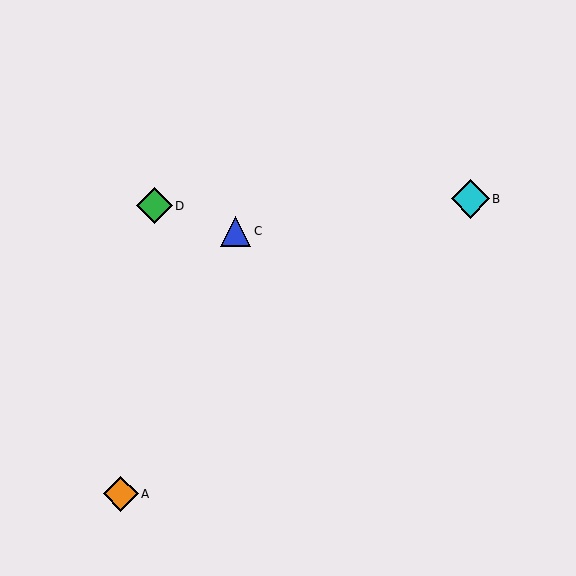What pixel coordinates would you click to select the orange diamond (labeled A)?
Click at (121, 494) to select the orange diamond A.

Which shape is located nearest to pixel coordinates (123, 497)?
The orange diamond (labeled A) at (121, 494) is nearest to that location.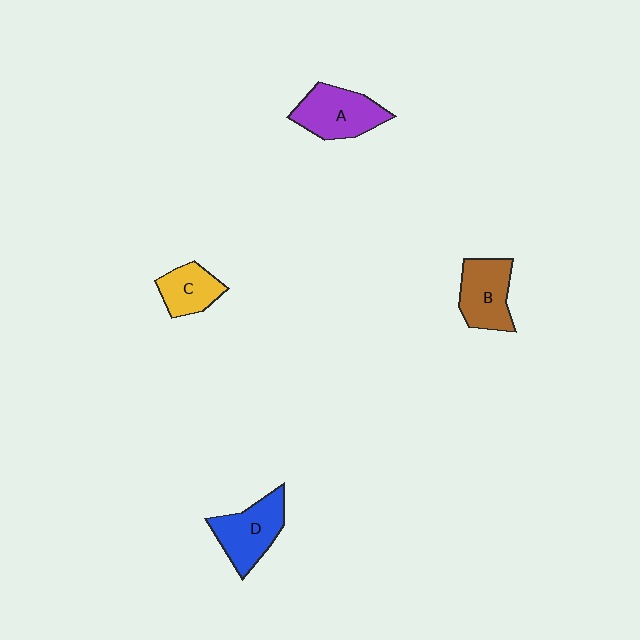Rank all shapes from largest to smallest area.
From largest to smallest: A (purple), D (blue), B (brown), C (yellow).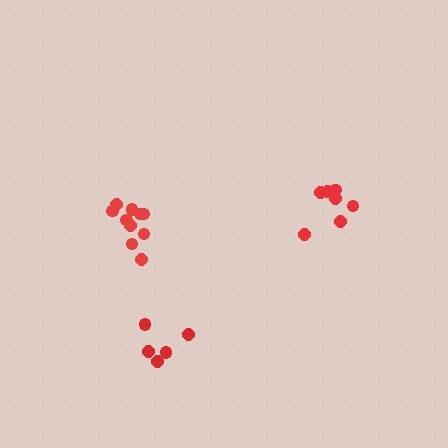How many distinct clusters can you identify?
There are 3 distinct clusters.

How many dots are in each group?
Group 1: 7 dots, Group 2: 6 dots, Group 3: 10 dots (23 total).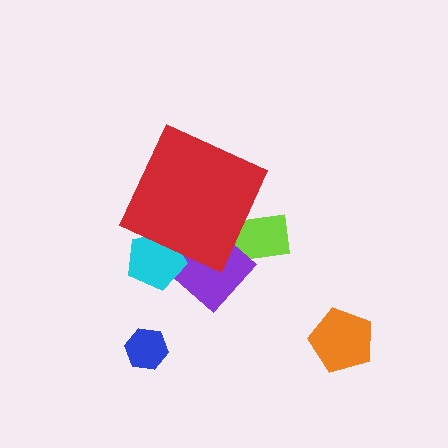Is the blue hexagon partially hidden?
No, the blue hexagon is fully visible.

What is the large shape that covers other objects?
A red diamond.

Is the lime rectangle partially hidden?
Yes, the lime rectangle is partially hidden behind the red diamond.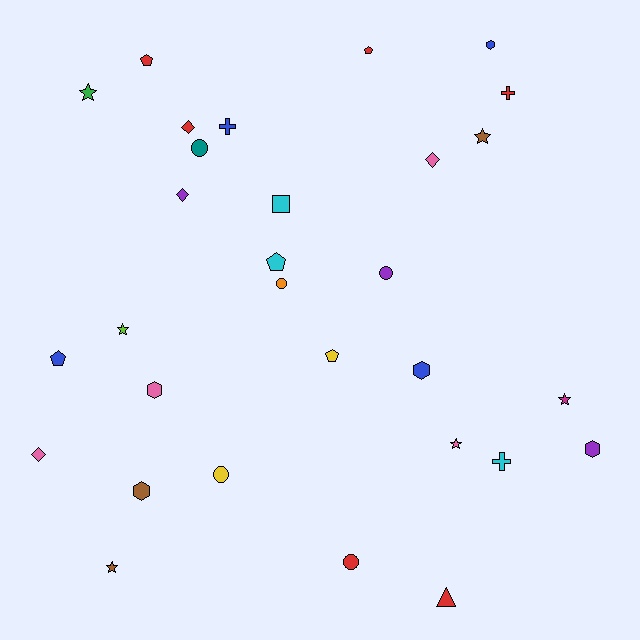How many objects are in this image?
There are 30 objects.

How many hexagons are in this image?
There are 5 hexagons.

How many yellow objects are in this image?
There are 2 yellow objects.